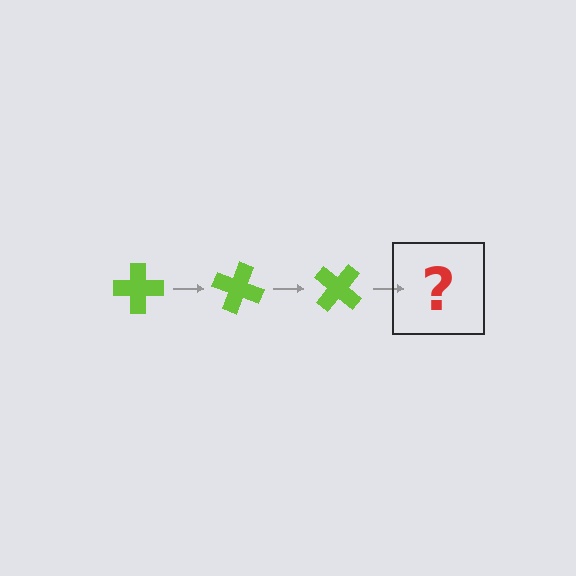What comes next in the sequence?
The next element should be a lime cross rotated 60 degrees.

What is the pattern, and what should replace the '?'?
The pattern is that the cross rotates 20 degrees each step. The '?' should be a lime cross rotated 60 degrees.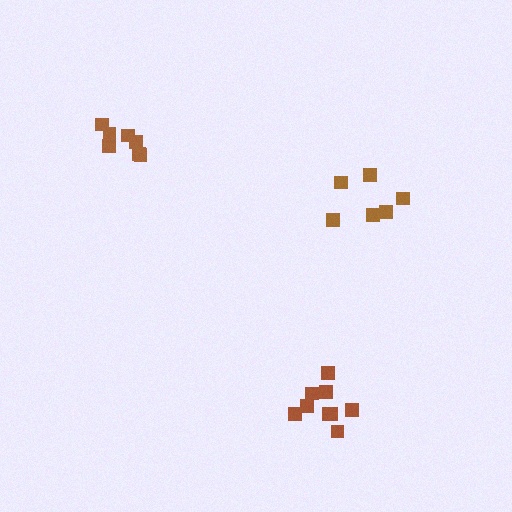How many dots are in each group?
Group 1: 6 dots, Group 2: 9 dots, Group 3: 7 dots (22 total).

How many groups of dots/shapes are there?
There are 3 groups.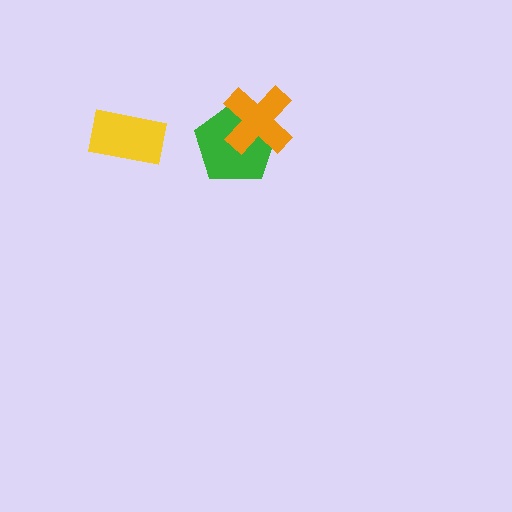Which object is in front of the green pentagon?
The orange cross is in front of the green pentagon.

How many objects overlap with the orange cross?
1 object overlaps with the orange cross.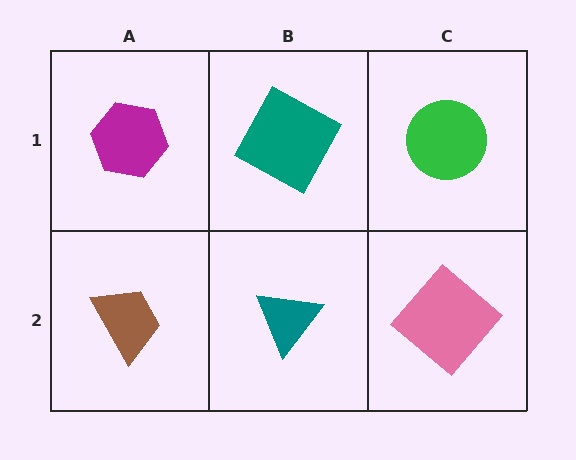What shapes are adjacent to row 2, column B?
A teal square (row 1, column B), a brown trapezoid (row 2, column A), a pink diamond (row 2, column C).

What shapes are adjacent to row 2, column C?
A green circle (row 1, column C), a teal triangle (row 2, column B).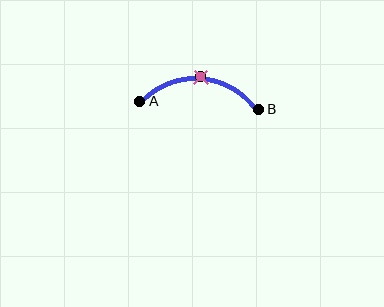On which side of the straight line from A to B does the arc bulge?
The arc bulges above the straight line connecting A and B.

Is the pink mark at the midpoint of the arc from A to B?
Yes. The pink mark lies on the arc at equal arc-length from both A and B — it is the arc midpoint.